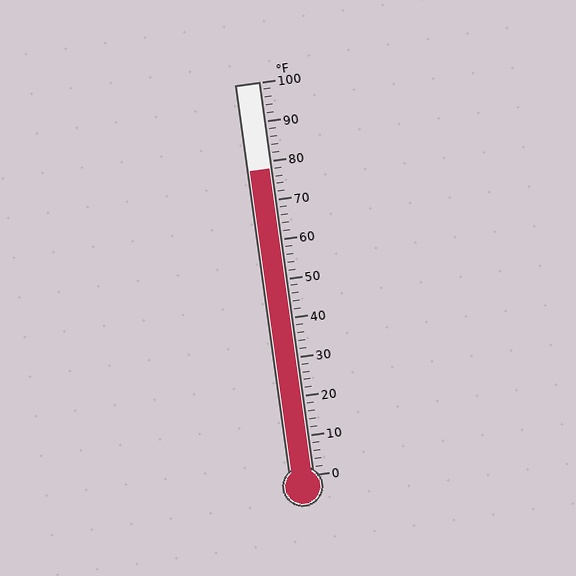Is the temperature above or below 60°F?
The temperature is above 60°F.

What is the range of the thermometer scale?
The thermometer scale ranges from 0°F to 100°F.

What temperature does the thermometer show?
The thermometer shows approximately 78°F.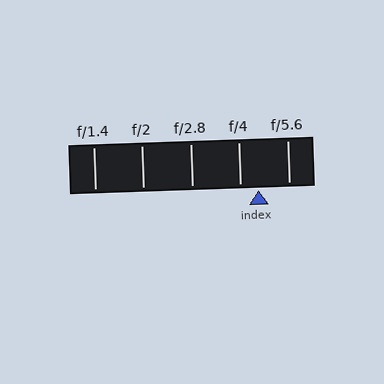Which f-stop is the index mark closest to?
The index mark is closest to f/4.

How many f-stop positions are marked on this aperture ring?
There are 5 f-stop positions marked.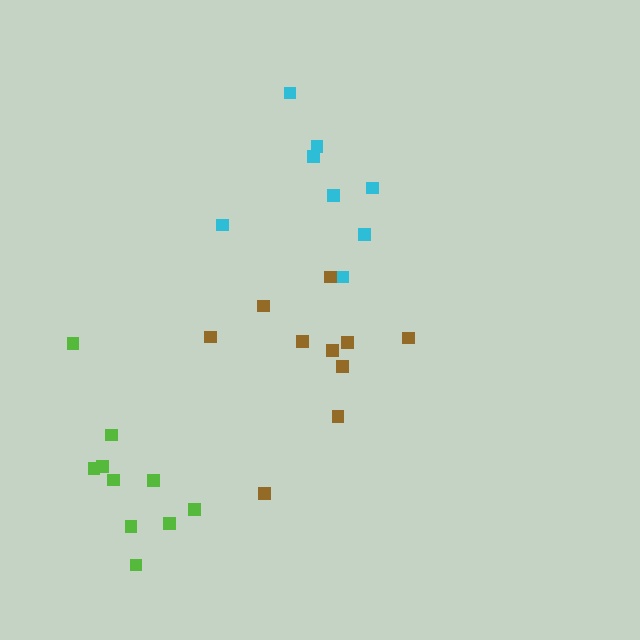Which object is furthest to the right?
The cyan cluster is rightmost.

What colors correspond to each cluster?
The clusters are colored: cyan, lime, brown.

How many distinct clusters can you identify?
There are 3 distinct clusters.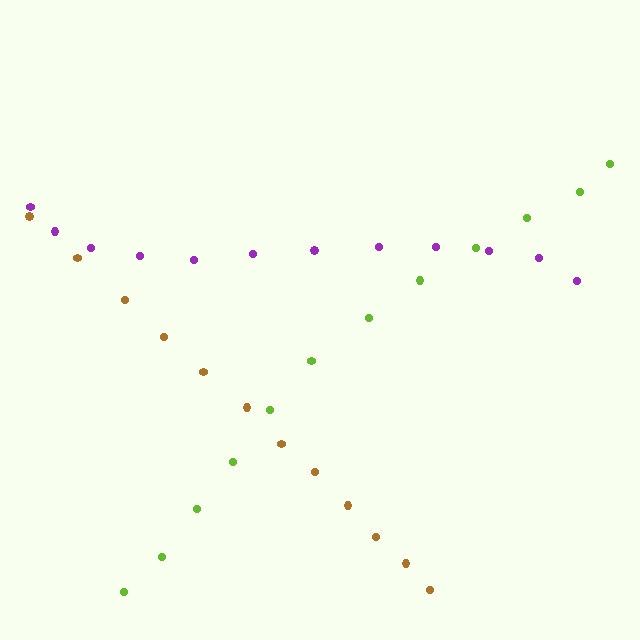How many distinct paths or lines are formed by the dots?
There are 3 distinct paths.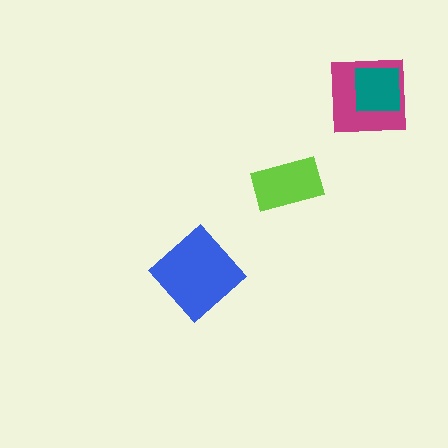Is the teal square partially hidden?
No, no other shape covers it.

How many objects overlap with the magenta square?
1 object overlaps with the magenta square.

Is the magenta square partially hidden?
Yes, it is partially covered by another shape.